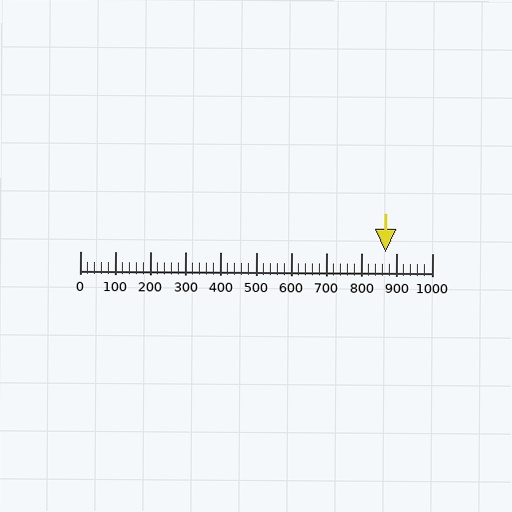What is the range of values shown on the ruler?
The ruler shows values from 0 to 1000.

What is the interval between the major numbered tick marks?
The major tick marks are spaced 100 units apart.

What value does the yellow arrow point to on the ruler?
The yellow arrow points to approximately 868.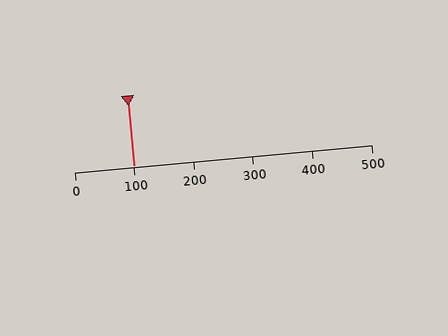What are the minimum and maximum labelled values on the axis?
The axis runs from 0 to 500.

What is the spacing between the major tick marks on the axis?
The major ticks are spaced 100 apart.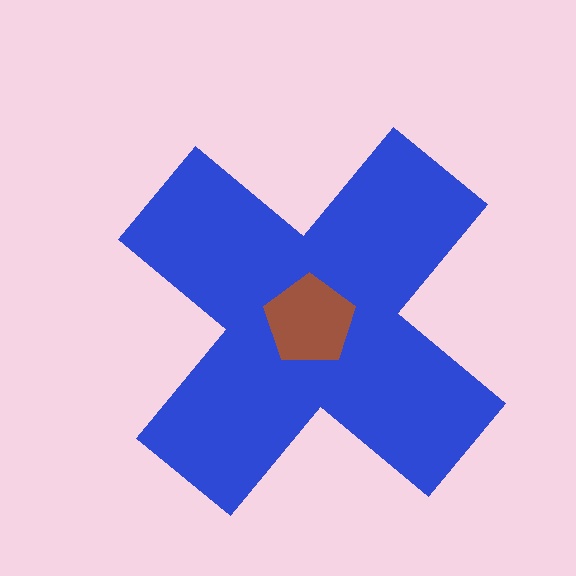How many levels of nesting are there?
2.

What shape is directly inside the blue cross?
The brown pentagon.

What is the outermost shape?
The blue cross.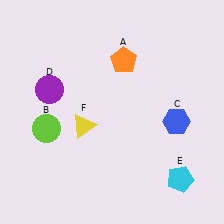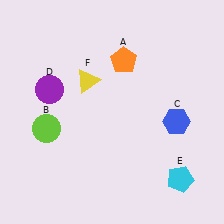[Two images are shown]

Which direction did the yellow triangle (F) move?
The yellow triangle (F) moved up.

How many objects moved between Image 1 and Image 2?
1 object moved between the two images.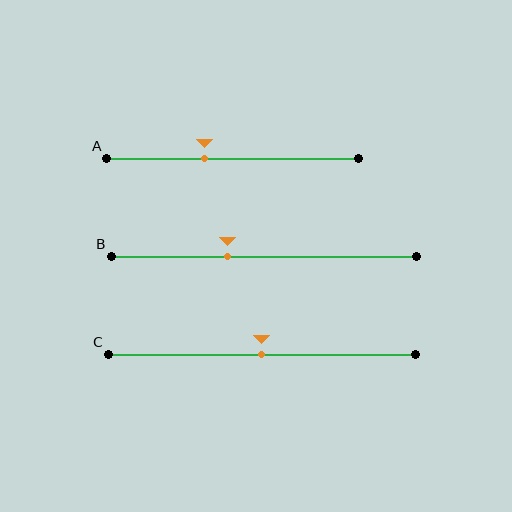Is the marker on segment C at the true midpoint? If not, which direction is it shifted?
Yes, the marker on segment C is at the true midpoint.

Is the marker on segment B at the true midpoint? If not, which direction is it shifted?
No, the marker on segment B is shifted to the left by about 12% of the segment length.